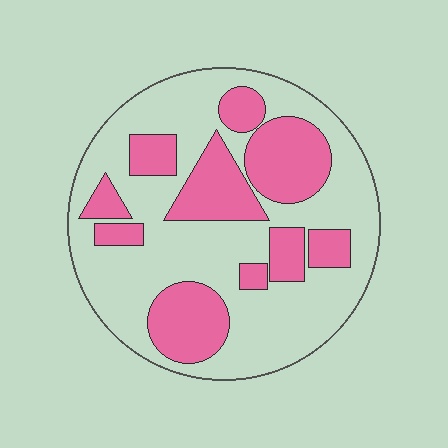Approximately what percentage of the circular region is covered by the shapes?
Approximately 35%.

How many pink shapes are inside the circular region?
10.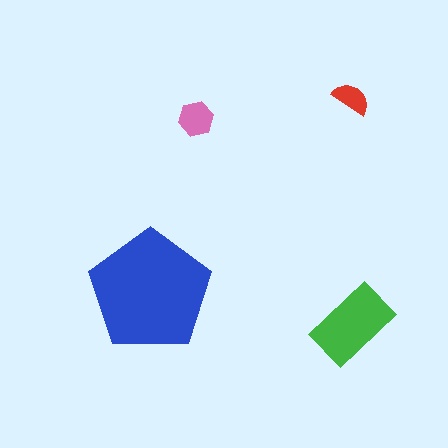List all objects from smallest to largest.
The red semicircle, the pink hexagon, the green rectangle, the blue pentagon.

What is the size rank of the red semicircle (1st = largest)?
4th.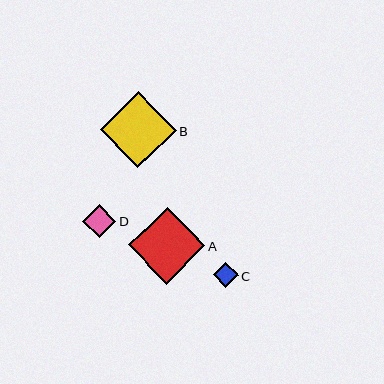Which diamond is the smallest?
Diamond C is the smallest with a size of approximately 25 pixels.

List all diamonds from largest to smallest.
From largest to smallest: A, B, D, C.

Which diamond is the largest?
Diamond A is the largest with a size of approximately 76 pixels.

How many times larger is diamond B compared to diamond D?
Diamond B is approximately 2.3 times the size of diamond D.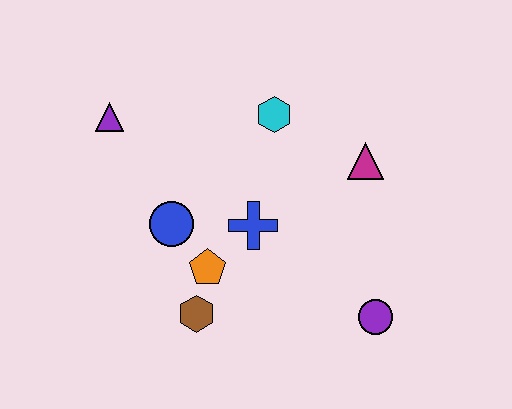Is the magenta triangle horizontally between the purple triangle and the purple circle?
Yes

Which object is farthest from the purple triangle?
The purple circle is farthest from the purple triangle.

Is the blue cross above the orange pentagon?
Yes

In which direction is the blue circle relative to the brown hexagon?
The blue circle is above the brown hexagon.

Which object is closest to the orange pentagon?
The brown hexagon is closest to the orange pentagon.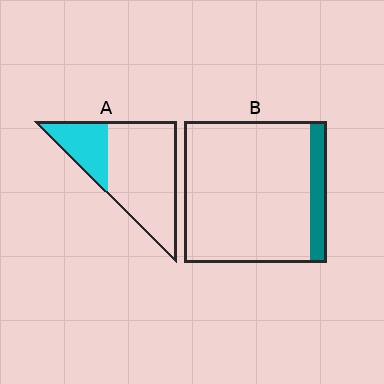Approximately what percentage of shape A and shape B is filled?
A is approximately 25% and B is approximately 10%.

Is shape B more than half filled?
No.